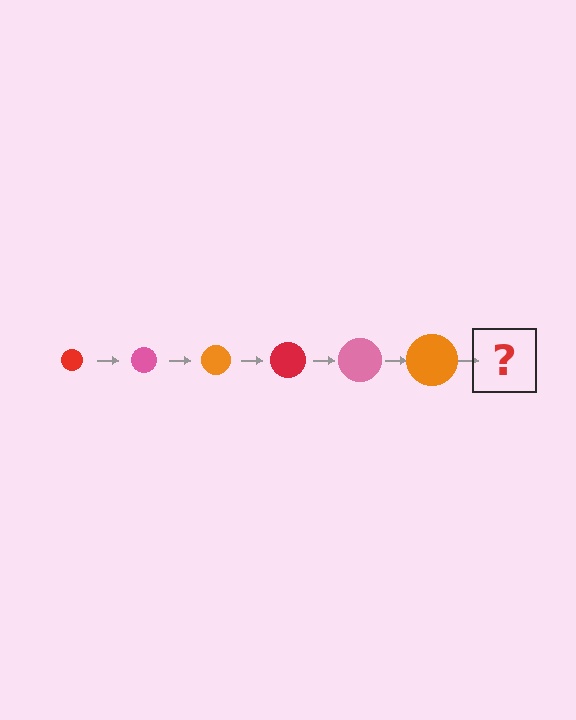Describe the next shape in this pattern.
It should be a red circle, larger than the previous one.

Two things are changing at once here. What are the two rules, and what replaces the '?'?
The two rules are that the circle grows larger each step and the color cycles through red, pink, and orange. The '?' should be a red circle, larger than the previous one.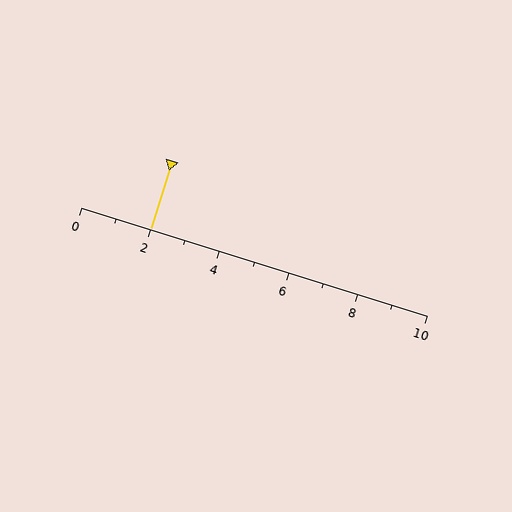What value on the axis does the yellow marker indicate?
The marker indicates approximately 2.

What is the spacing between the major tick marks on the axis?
The major ticks are spaced 2 apart.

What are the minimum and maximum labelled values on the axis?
The axis runs from 0 to 10.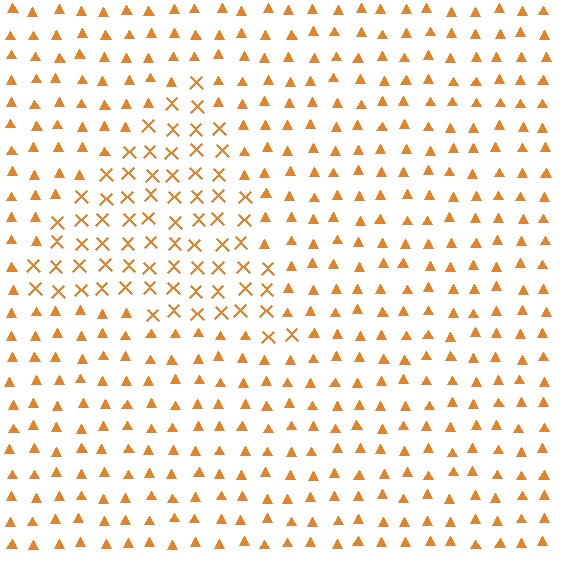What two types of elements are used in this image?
The image uses X marks inside the triangle region and triangles outside it.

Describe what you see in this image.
The image is filled with small orange elements arranged in a uniform grid. A triangle-shaped region contains X marks, while the surrounding area contains triangles. The boundary is defined purely by the change in element shape.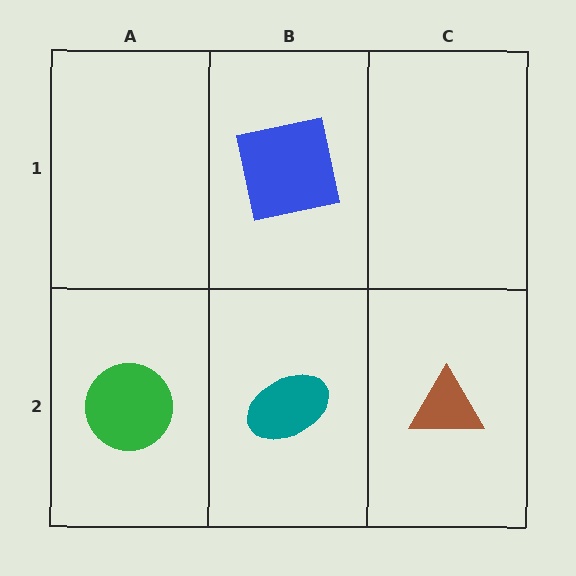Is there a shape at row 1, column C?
No, that cell is empty.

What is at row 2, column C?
A brown triangle.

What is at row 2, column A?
A green circle.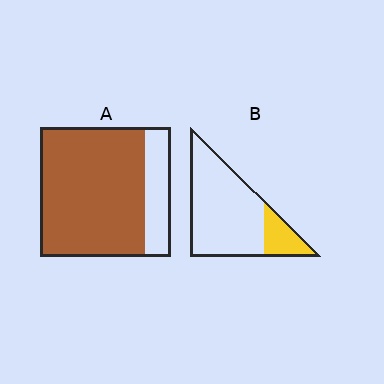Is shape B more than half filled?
No.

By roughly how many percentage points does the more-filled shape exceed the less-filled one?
By roughly 60 percentage points (A over B).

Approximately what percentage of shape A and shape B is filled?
A is approximately 80% and B is approximately 20%.